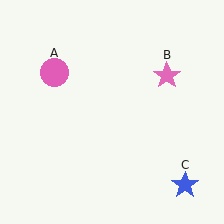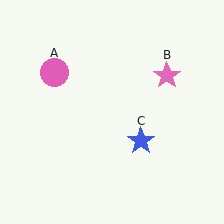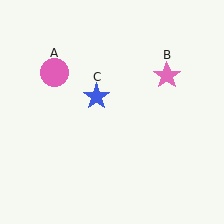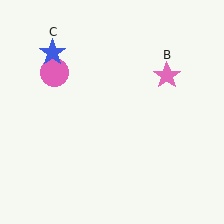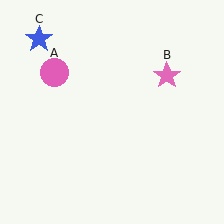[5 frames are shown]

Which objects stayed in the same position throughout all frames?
Pink circle (object A) and pink star (object B) remained stationary.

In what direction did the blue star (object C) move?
The blue star (object C) moved up and to the left.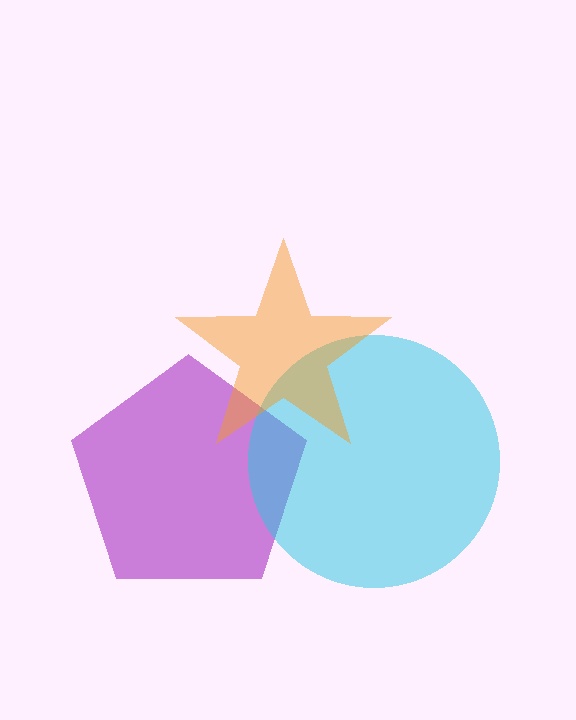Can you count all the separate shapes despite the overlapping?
Yes, there are 3 separate shapes.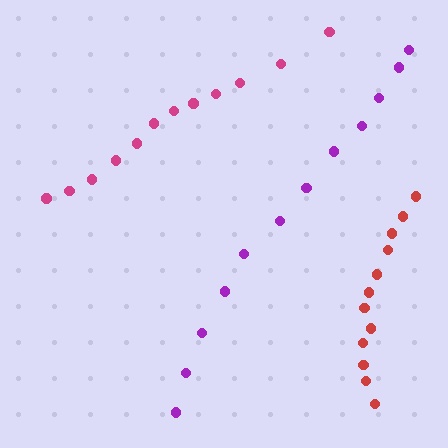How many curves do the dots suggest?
There are 3 distinct paths.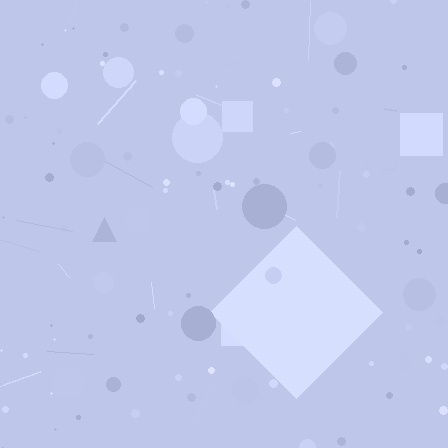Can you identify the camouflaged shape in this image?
The camouflaged shape is a diamond.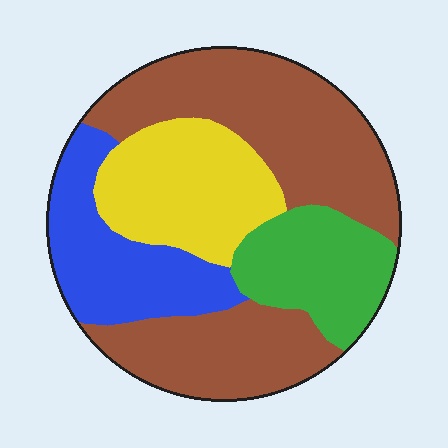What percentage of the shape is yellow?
Yellow takes up about one fifth (1/5) of the shape.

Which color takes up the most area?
Brown, at roughly 45%.